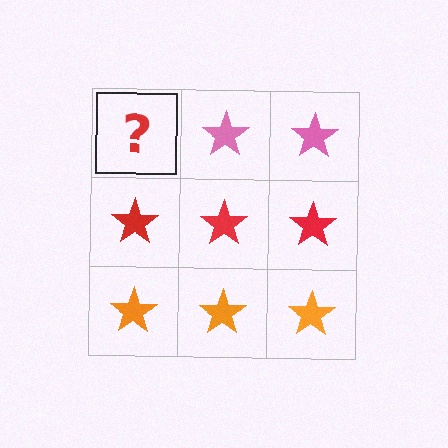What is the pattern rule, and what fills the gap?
The rule is that each row has a consistent color. The gap should be filled with a pink star.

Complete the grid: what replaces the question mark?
The question mark should be replaced with a pink star.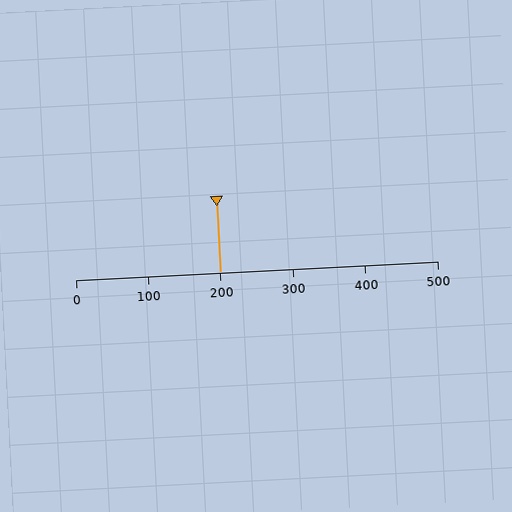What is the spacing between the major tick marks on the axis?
The major ticks are spaced 100 apart.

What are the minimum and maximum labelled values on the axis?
The axis runs from 0 to 500.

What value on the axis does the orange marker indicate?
The marker indicates approximately 200.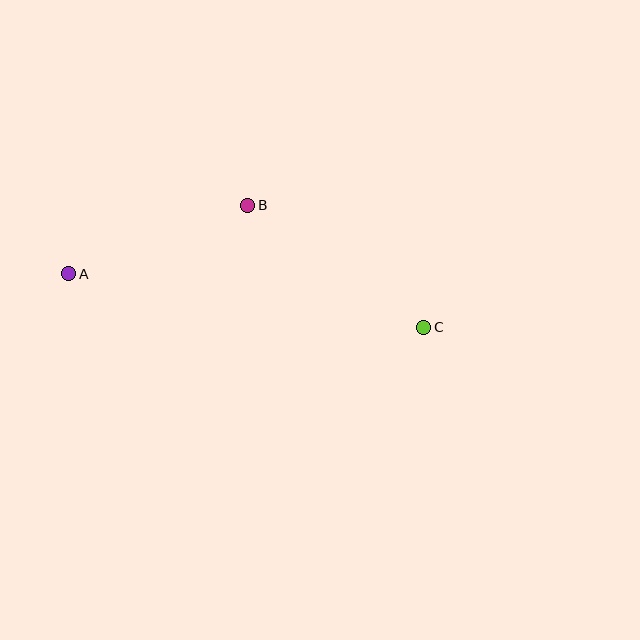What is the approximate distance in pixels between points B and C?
The distance between B and C is approximately 214 pixels.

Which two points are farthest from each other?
Points A and C are farthest from each other.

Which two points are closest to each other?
Points A and B are closest to each other.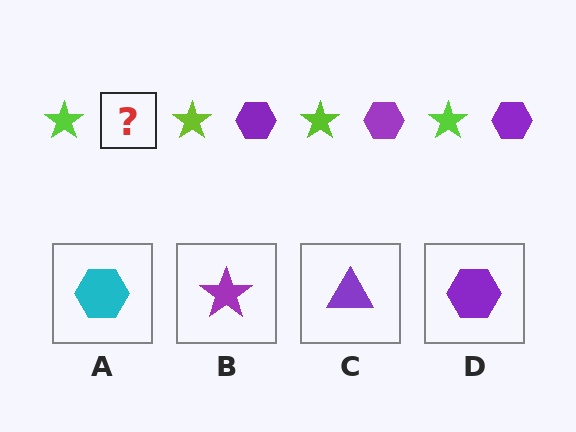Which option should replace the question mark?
Option D.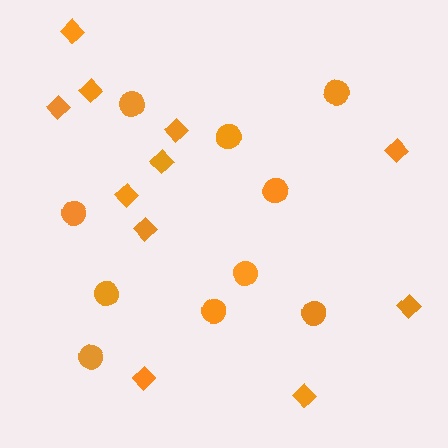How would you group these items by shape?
There are 2 groups: one group of circles (10) and one group of diamonds (11).